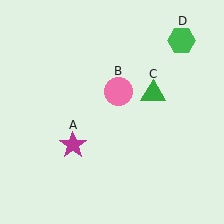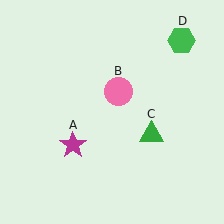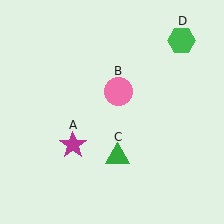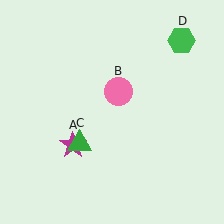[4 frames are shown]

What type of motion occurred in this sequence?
The green triangle (object C) rotated clockwise around the center of the scene.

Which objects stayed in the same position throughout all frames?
Magenta star (object A) and pink circle (object B) and green hexagon (object D) remained stationary.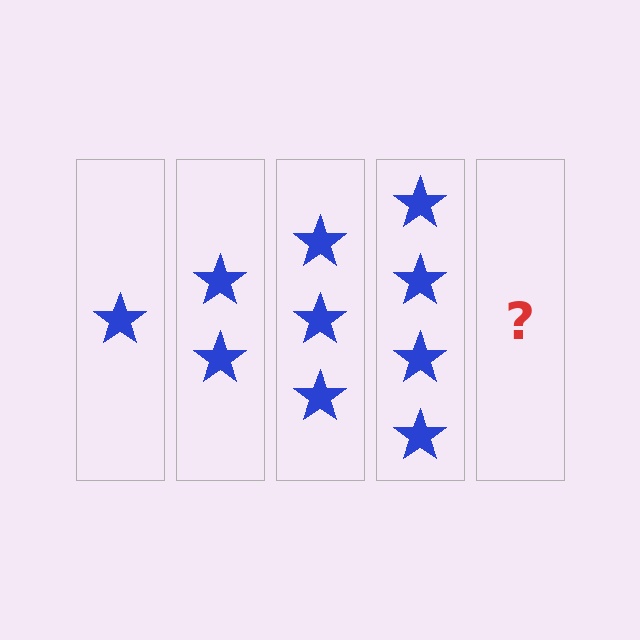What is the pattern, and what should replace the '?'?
The pattern is that each step adds one more star. The '?' should be 5 stars.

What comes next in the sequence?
The next element should be 5 stars.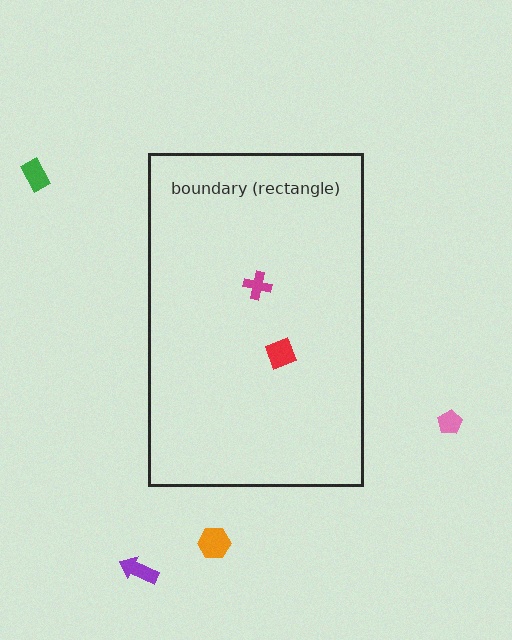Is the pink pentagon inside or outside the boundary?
Outside.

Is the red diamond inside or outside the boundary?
Inside.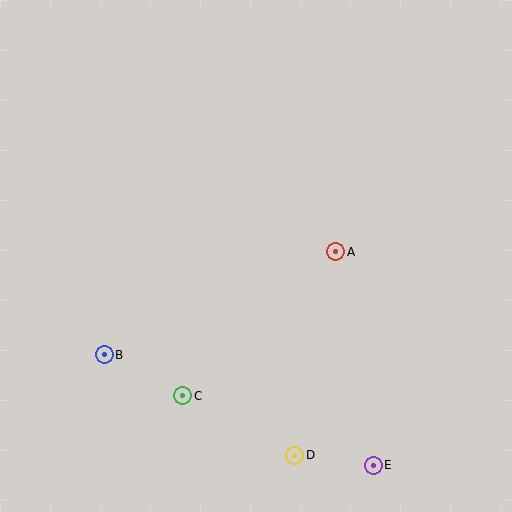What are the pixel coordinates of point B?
Point B is at (104, 355).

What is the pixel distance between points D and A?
The distance between D and A is 207 pixels.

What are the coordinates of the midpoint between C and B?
The midpoint between C and B is at (144, 375).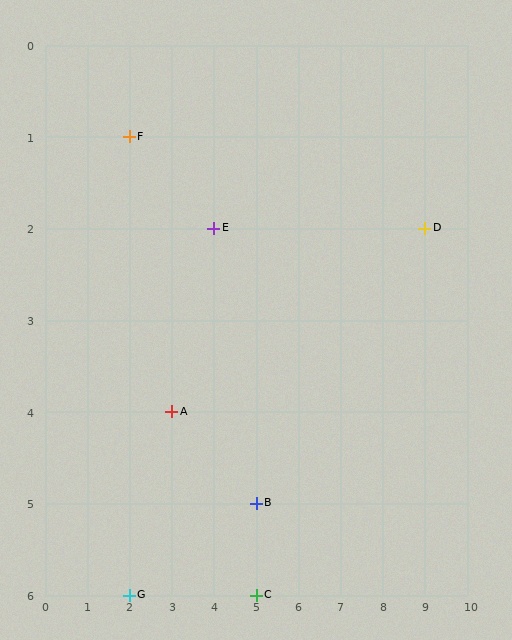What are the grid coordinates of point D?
Point D is at grid coordinates (9, 2).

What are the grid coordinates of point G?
Point G is at grid coordinates (2, 6).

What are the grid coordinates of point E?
Point E is at grid coordinates (4, 2).